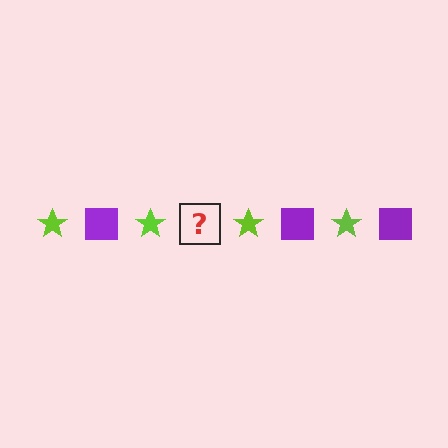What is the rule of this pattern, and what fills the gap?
The rule is that the pattern alternates between lime star and purple square. The gap should be filled with a purple square.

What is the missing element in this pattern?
The missing element is a purple square.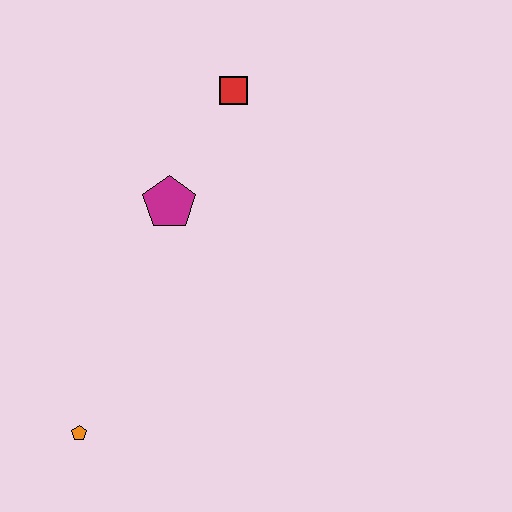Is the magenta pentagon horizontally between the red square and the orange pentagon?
Yes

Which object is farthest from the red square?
The orange pentagon is farthest from the red square.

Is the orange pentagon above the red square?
No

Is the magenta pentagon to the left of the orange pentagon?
No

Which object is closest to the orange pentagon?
The magenta pentagon is closest to the orange pentagon.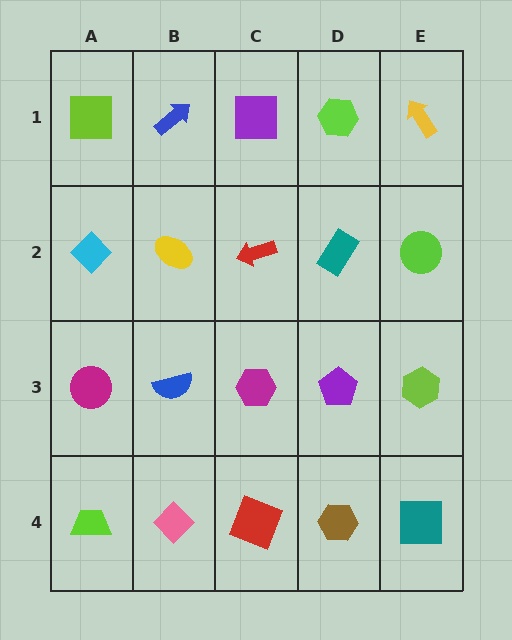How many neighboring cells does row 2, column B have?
4.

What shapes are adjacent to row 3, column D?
A teal rectangle (row 2, column D), a brown hexagon (row 4, column D), a magenta hexagon (row 3, column C), a lime hexagon (row 3, column E).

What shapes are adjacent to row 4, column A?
A magenta circle (row 3, column A), a pink diamond (row 4, column B).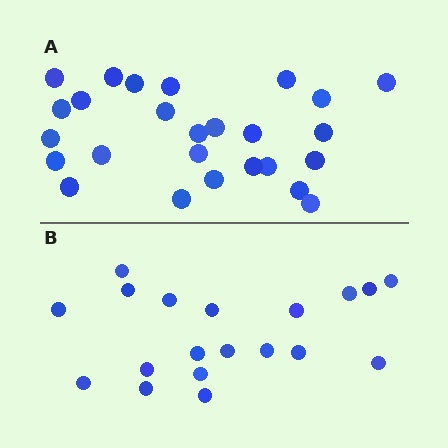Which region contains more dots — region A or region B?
Region A (the top region) has more dots.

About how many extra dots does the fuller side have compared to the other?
Region A has roughly 8 or so more dots than region B.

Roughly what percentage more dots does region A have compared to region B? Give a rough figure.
About 35% more.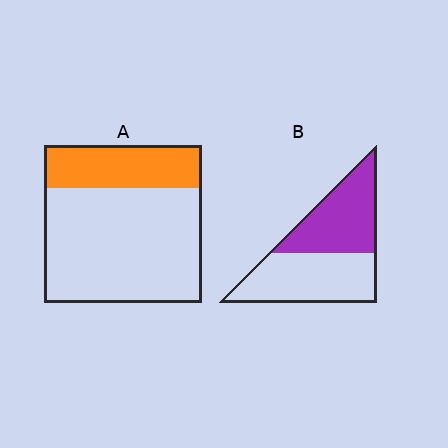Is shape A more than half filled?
No.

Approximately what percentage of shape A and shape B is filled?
A is approximately 25% and B is approximately 45%.